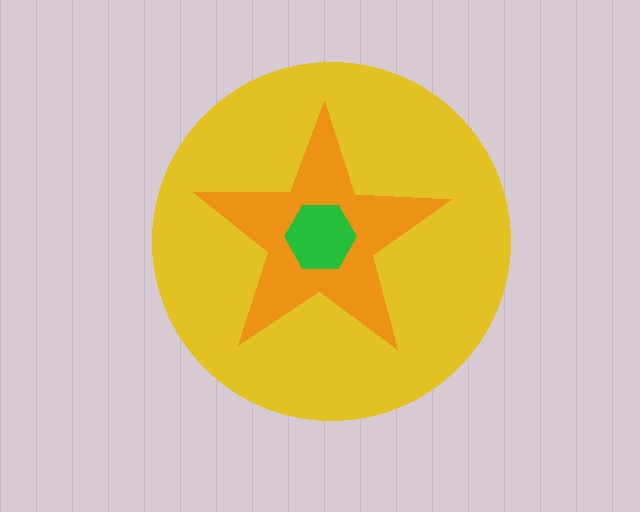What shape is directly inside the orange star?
The green hexagon.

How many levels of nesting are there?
3.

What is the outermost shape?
The yellow circle.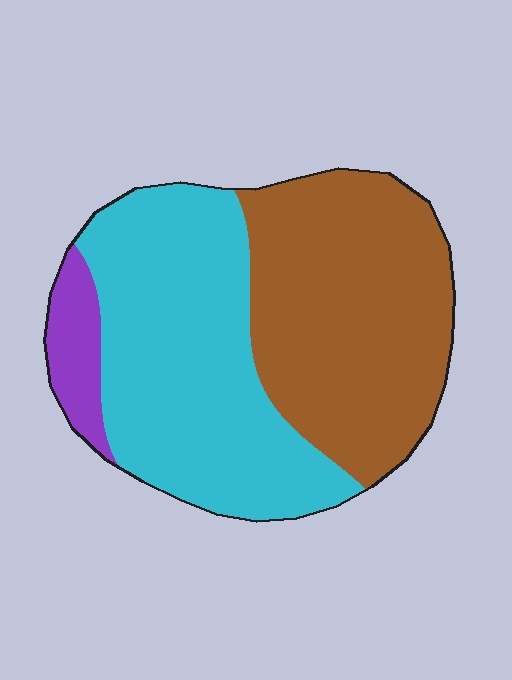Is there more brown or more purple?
Brown.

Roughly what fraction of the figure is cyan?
Cyan takes up between a third and a half of the figure.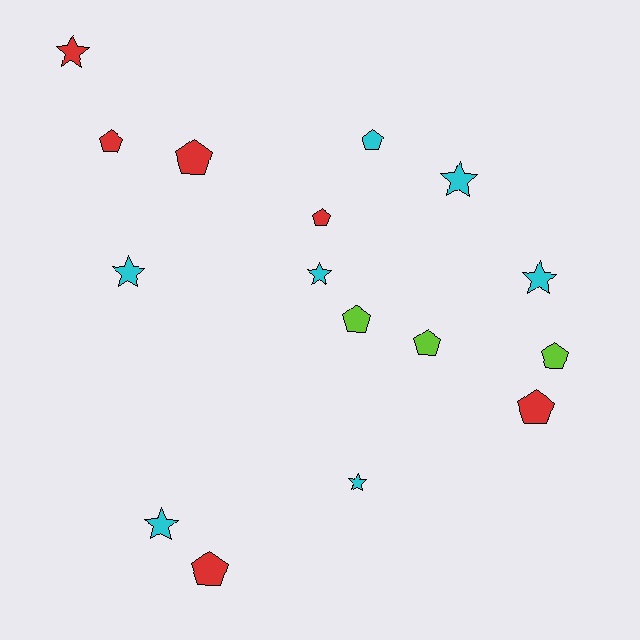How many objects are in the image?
There are 16 objects.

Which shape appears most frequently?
Pentagon, with 9 objects.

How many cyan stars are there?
There are 6 cyan stars.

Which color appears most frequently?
Cyan, with 7 objects.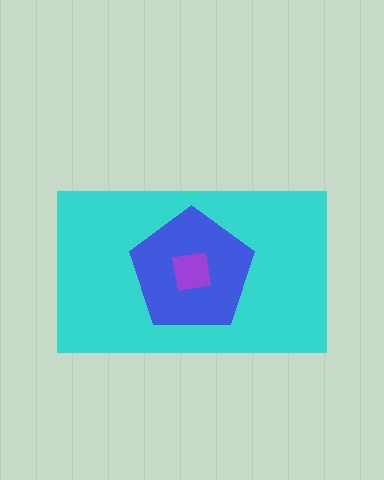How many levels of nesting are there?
3.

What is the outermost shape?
The cyan rectangle.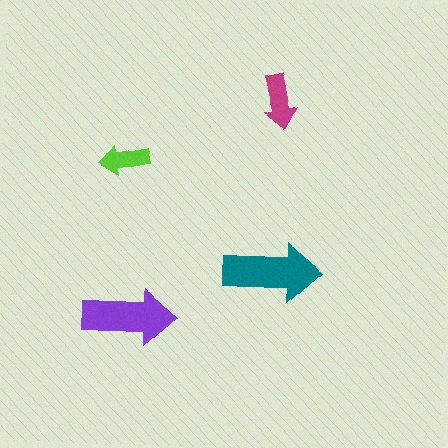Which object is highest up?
The magenta arrow is topmost.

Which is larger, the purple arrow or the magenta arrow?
The purple one.